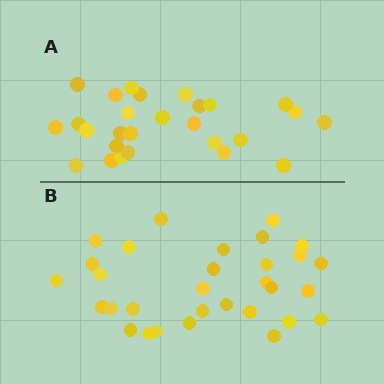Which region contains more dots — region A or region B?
Region B (the bottom region) has more dots.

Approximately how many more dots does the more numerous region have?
Region B has about 4 more dots than region A.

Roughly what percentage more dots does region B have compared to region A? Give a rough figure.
About 15% more.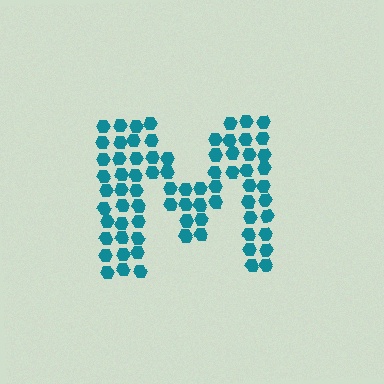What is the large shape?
The large shape is the letter M.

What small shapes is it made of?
It is made of small hexagons.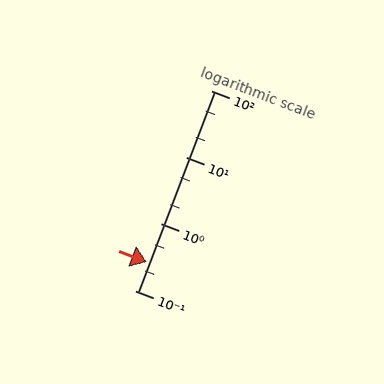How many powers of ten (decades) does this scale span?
The scale spans 3 decades, from 0.1 to 100.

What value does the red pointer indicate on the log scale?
The pointer indicates approximately 0.27.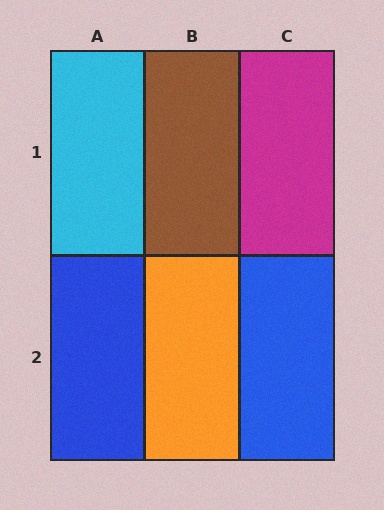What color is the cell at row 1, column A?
Cyan.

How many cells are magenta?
1 cell is magenta.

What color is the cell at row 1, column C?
Magenta.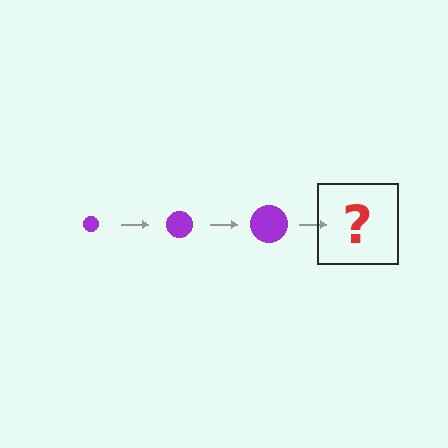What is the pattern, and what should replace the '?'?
The pattern is that the circle gets progressively larger each step. The '?' should be a purple circle, larger than the previous one.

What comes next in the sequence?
The next element should be a purple circle, larger than the previous one.